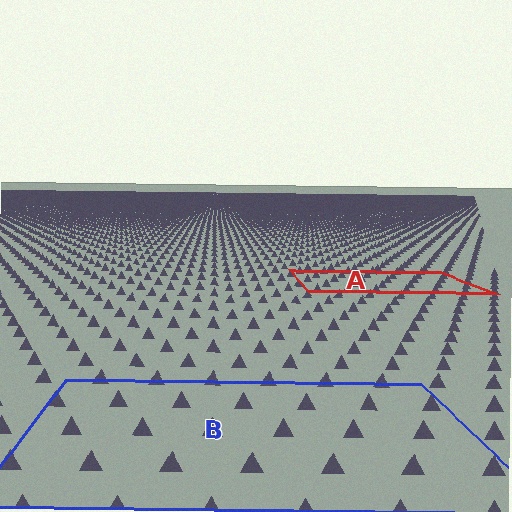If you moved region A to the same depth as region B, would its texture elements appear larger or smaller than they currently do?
They would appear larger. At a closer depth, the same texture elements are projected at a bigger on-screen size.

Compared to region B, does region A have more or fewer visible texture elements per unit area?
Region A has more texture elements per unit area — they are packed more densely because it is farther away.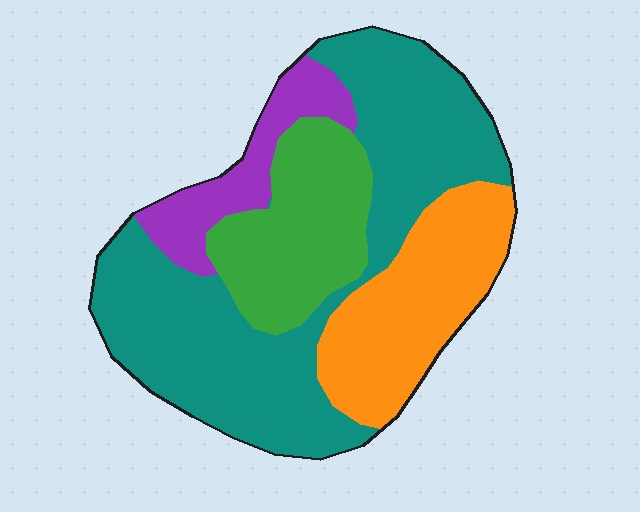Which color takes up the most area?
Teal, at roughly 50%.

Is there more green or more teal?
Teal.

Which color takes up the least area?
Purple, at roughly 10%.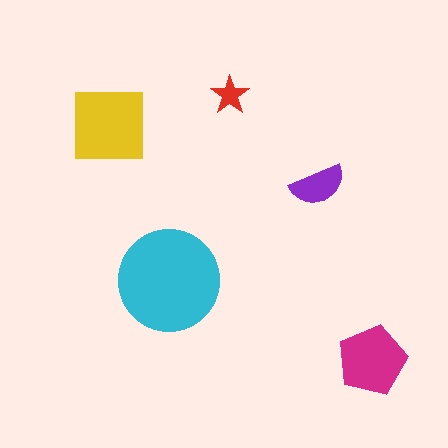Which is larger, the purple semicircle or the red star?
The purple semicircle.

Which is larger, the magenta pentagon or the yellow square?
The yellow square.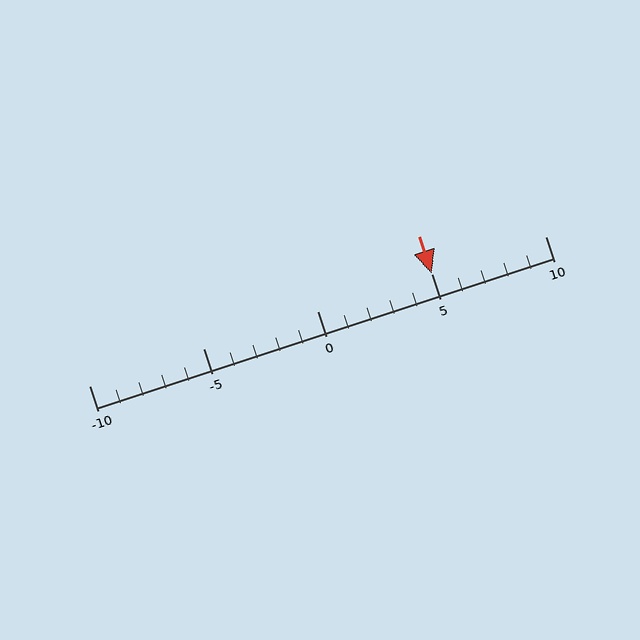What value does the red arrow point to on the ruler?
The red arrow points to approximately 5.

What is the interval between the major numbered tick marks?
The major tick marks are spaced 5 units apart.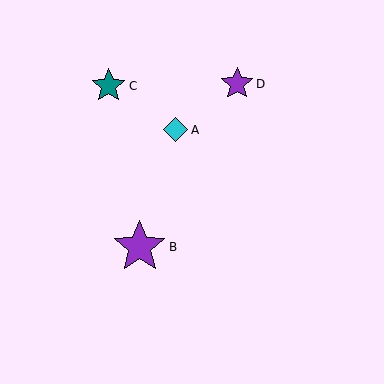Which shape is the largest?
The purple star (labeled B) is the largest.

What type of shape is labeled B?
Shape B is a purple star.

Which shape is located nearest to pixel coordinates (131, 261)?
The purple star (labeled B) at (140, 247) is nearest to that location.